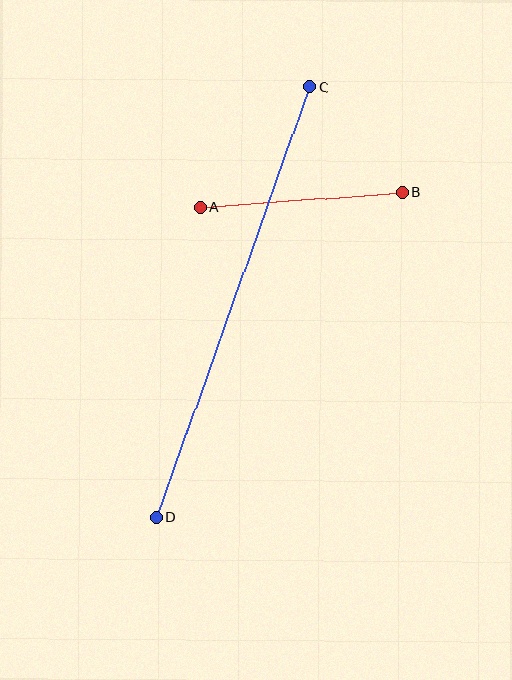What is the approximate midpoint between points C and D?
The midpoint is at approximately (233, 302) pixels.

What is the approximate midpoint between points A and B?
The midpoint is at approximately (301, 199) pixels.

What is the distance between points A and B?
The distance is approximately 202 pixels.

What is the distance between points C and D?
The distance is approximately 457 pixels.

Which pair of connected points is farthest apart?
Points C and D are farthest apart.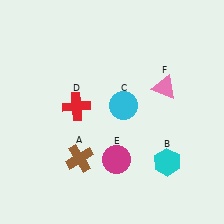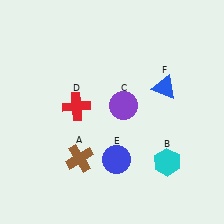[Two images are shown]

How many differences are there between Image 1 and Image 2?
There are 3 differences between the two images.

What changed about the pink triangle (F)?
In Image 1, F is pink. In Image 2, it changed to blue.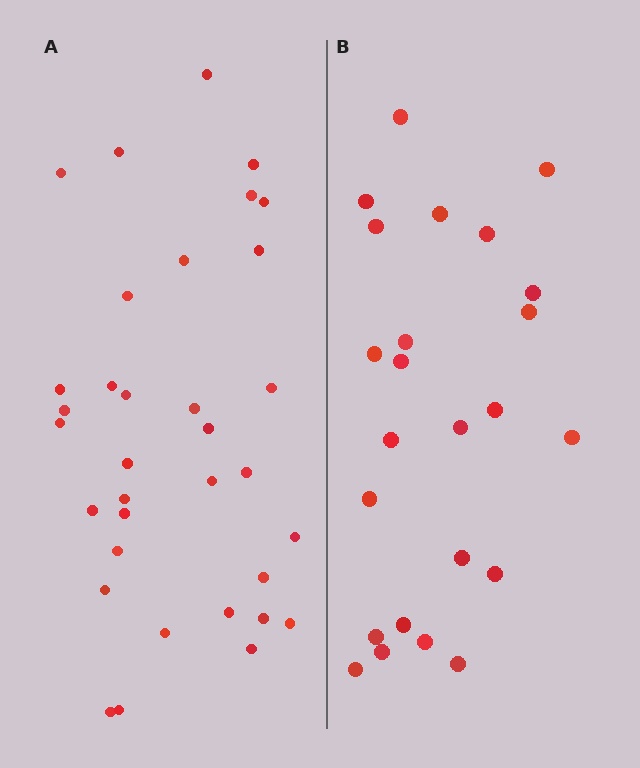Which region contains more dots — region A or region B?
Region A (the left region) has more dots.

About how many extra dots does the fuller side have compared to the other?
Region A has roughly 10 or so more dots than region B.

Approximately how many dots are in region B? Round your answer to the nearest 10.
About 20 dots. (The exact count is 24, which rounds to 20.)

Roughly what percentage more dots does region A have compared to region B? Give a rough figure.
About 40% more.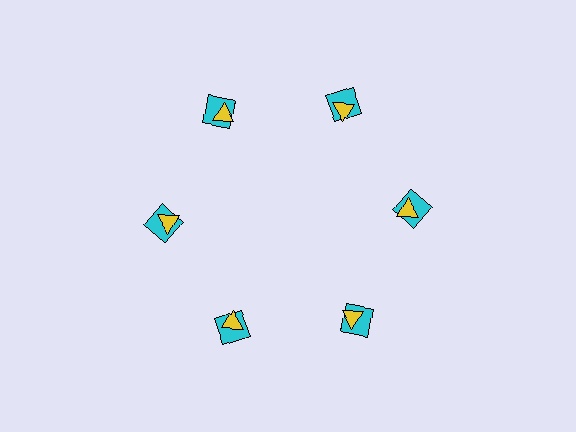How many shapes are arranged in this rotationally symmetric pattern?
There are 12 shapes, arranged in 6 groups of 2.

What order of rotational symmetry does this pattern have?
This pattern has 6-fold rotational symmetry.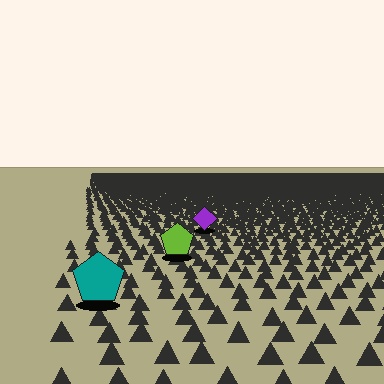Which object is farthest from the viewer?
The purple diamond is farthest from the viewer. It appears smaller and the ground texture around it is denser.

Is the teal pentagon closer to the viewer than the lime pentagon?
Yes. The teal pentagon is closer — you can tell from the texture gradient: the ground texture is coarser near it.